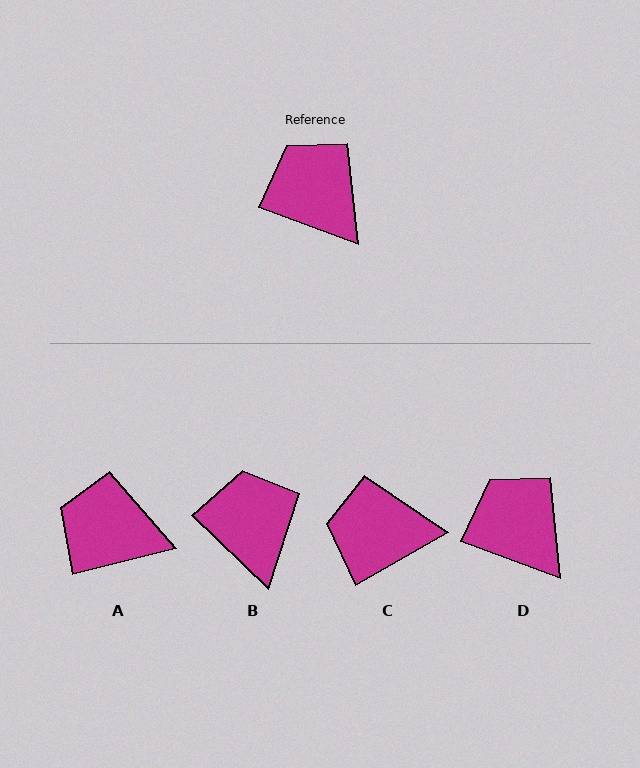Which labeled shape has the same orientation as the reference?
D.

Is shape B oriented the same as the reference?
No, it is off by about 24 degrees.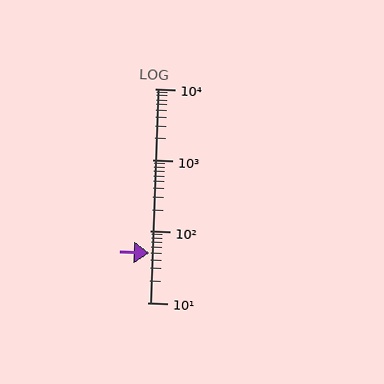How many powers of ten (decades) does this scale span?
The scale spans 3 decades, from 10 to 10000.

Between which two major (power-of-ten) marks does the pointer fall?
The pointer is between 10 and 100.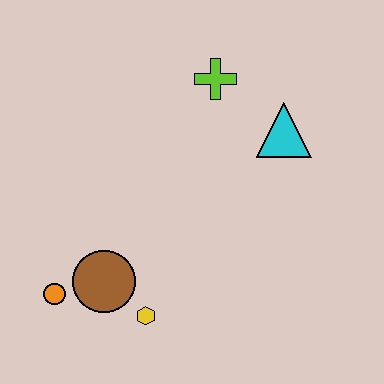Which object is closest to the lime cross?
The cyan triangle is closest to the lime cross.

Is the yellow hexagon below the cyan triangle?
Yes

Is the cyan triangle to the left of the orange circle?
No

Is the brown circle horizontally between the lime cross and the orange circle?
Yes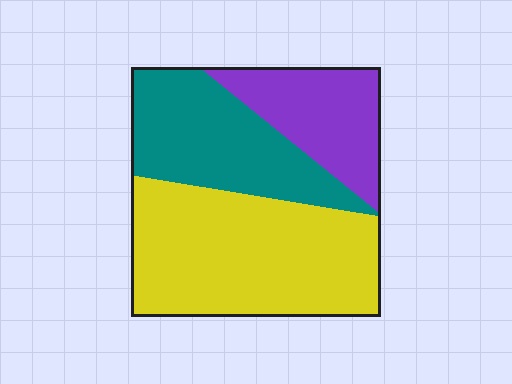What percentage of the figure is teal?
Teal takes up about one third (1/3) of the figure.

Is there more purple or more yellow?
Yellow.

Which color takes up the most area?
Yellow, at roughly 50%.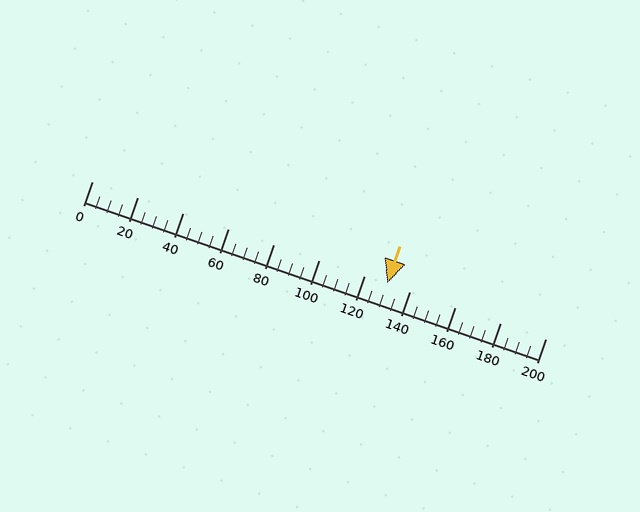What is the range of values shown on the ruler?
The ruler shows values from 0 to 200.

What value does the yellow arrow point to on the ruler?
The yellow arrow points to approximately 130.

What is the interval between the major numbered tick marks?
The major tick marks are spaced 20 units apart.